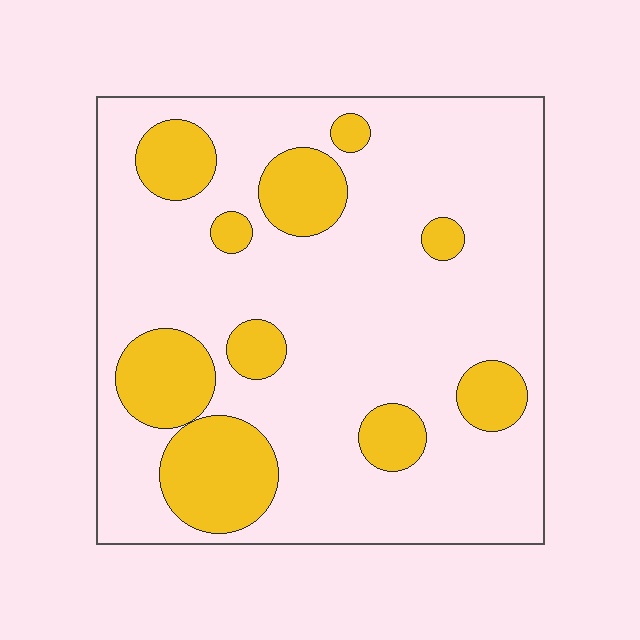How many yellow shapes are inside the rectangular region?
10.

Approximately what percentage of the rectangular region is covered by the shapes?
Approximately 25%.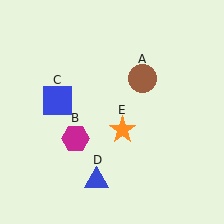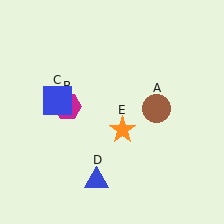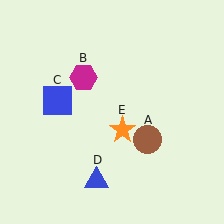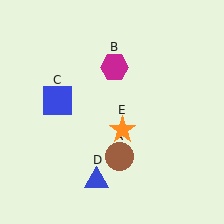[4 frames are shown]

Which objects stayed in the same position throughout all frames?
Blue square (object C) and blue triangle (object D) and orange star (object E) remained stationary.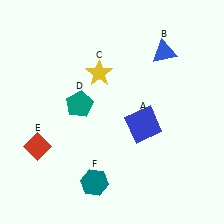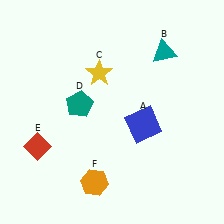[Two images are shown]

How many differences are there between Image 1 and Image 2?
There are 2 differences between the two images.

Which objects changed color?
B changed from blue to teal. F changed from teal to orange.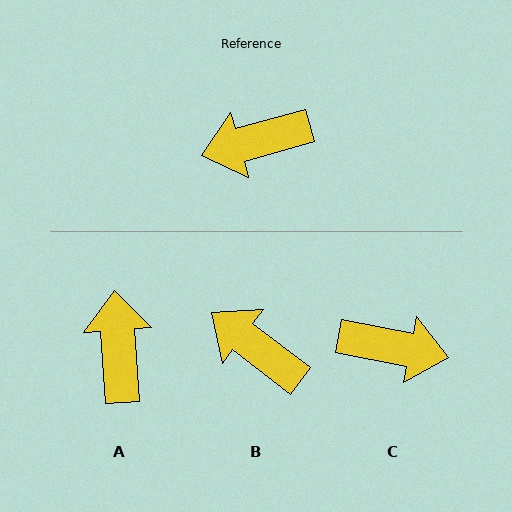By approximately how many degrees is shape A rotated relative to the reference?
Approximately 102 degrees clockwise.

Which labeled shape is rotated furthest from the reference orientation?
C, about 154 degrees away.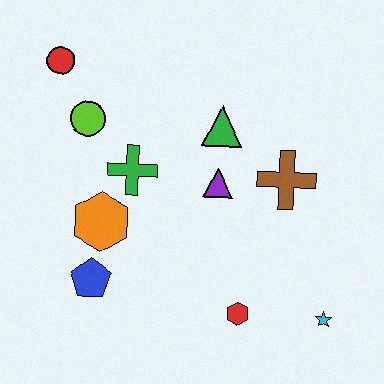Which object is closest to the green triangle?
The purple triangle is closest to the green triangle.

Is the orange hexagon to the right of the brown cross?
No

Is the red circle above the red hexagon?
Yes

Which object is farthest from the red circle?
The cyan star is farthest from the red circle.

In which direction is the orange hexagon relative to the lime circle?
The orange hexagon is below the lime circle.